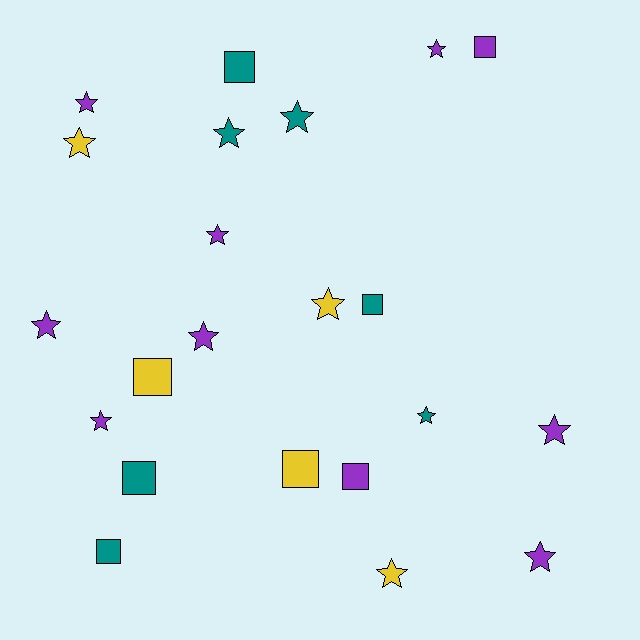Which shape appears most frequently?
Star, with 14 objects.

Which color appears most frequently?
Purple, with 10 objects.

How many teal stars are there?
There are 3 teal stars.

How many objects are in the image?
There are 22 objects.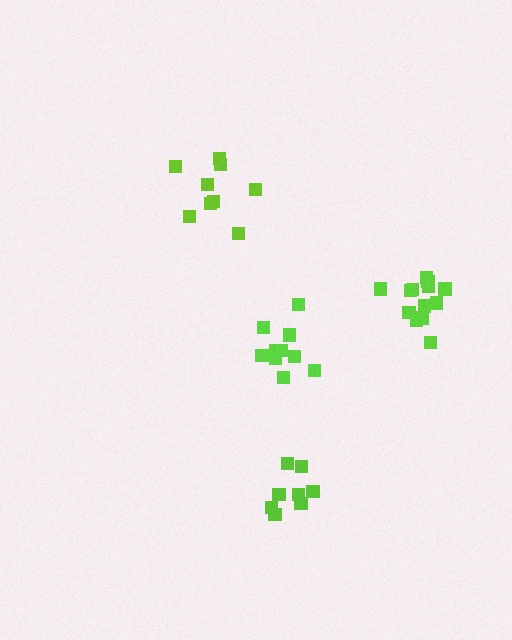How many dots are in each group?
Group 1: 10 dots, Group 2: 8 dots, Group 3: 13 dots, Group 4: 9 dots (40 total).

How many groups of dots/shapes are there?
There are 4 groups.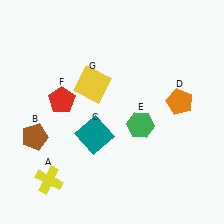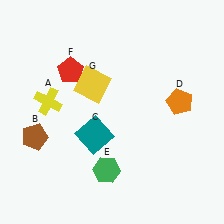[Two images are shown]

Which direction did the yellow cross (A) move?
The yellow cross (A) moved up.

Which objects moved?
The objects that moved are: the yellow cross (A), the green hexagon (E), the red pentagon (F).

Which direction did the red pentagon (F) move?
The red pentagon (F) moved up.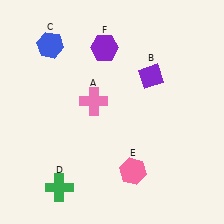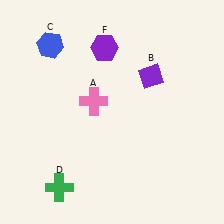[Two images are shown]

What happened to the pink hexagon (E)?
The pink hexagon (E) was removed in Image 2. It was in the bottom-right area of Image 1.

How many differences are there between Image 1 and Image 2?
There is 1 difference between the two images.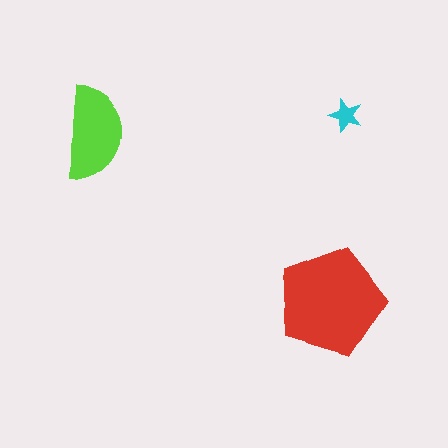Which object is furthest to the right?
The cyan star is rightmost.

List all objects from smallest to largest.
The cyan star, the lime semicircle, the red pentagon.